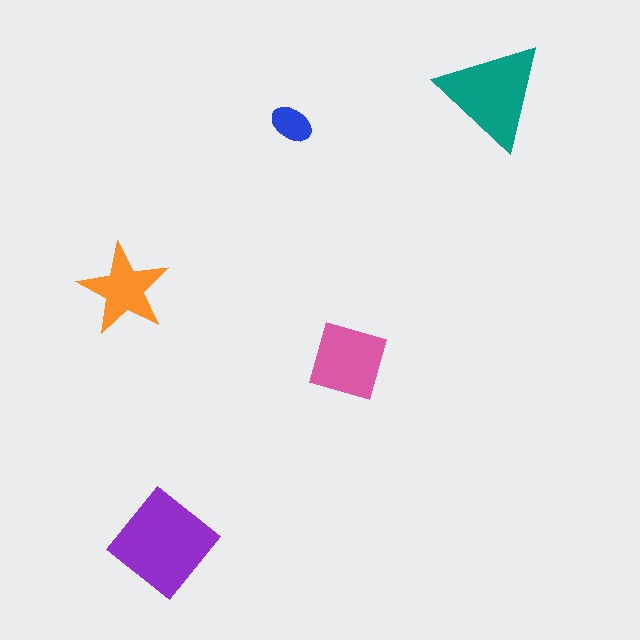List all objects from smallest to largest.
The blue ellipse, the orange star, the pink square, the teal triangle, the purple diamond.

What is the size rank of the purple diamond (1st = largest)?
1st.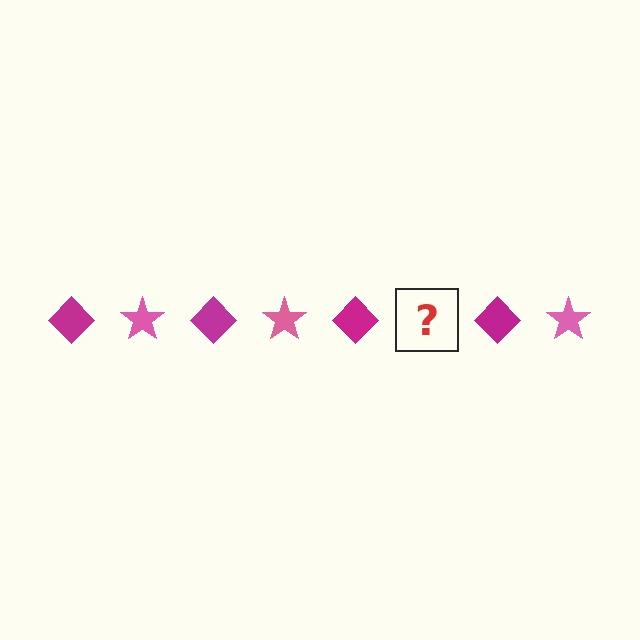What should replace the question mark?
The question mark should be replaced with a pink star.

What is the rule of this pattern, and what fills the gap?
The rule is that the pattern alternates between magenta diamond and pink star. The gap should be filled with a pink star.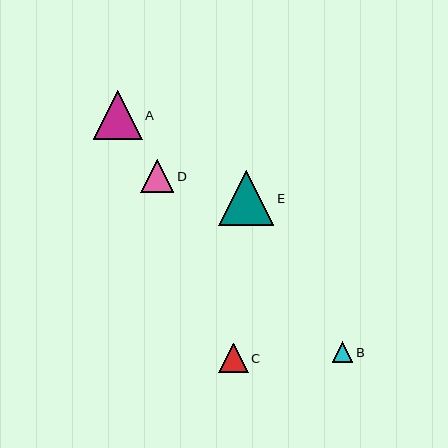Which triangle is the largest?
Triangle E is the largest with a size of approximately 55 pixels.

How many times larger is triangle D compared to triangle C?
Triangle D is approximately 1.1 times the size of triangle C.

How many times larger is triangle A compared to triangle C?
Triangle A is approximately 1.7 times the size of triangle C.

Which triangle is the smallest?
Triangle B is the smallest with a size of approximately 21 pixels.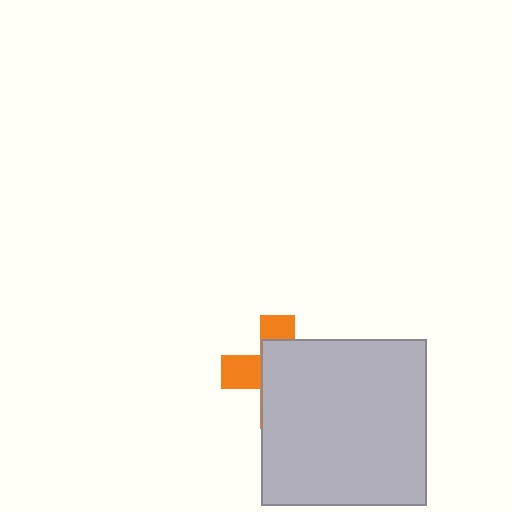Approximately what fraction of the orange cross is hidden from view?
Roughly 65% of the orange cross is hidden behind the light gray square.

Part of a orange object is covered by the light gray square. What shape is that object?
It is a cross.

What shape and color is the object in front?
The object in front is a light gray square.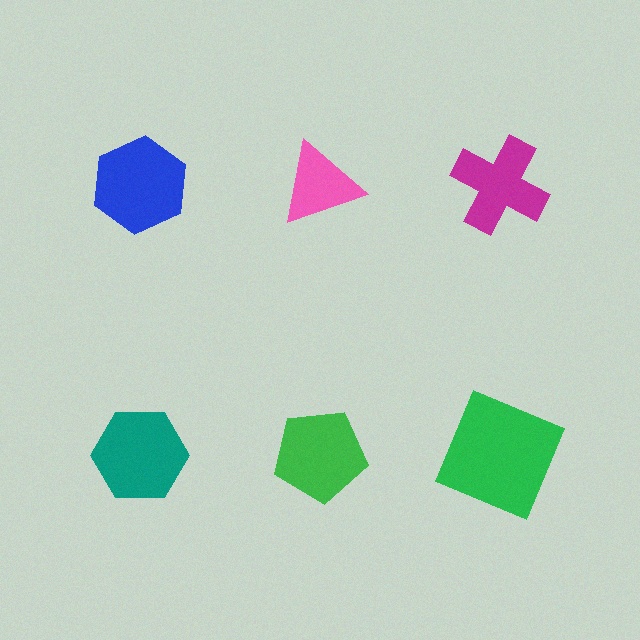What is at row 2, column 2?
A green pentagon.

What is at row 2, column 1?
A teal hexagon.